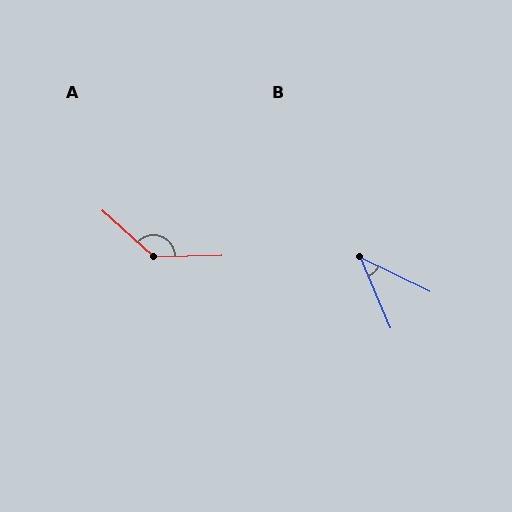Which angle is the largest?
A, at approximately 137 degrees.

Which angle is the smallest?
B, at approximately 41 degrees.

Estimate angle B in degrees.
Approximately 41 degrees.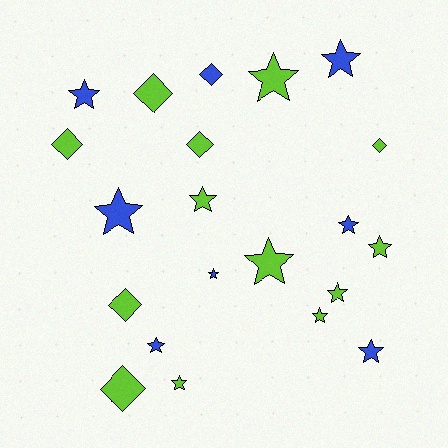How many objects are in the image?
There are 21 objects.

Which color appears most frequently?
Lime, with 13 objects.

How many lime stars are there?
There are 7 lime stars.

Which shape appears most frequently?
Star, with 14 objects.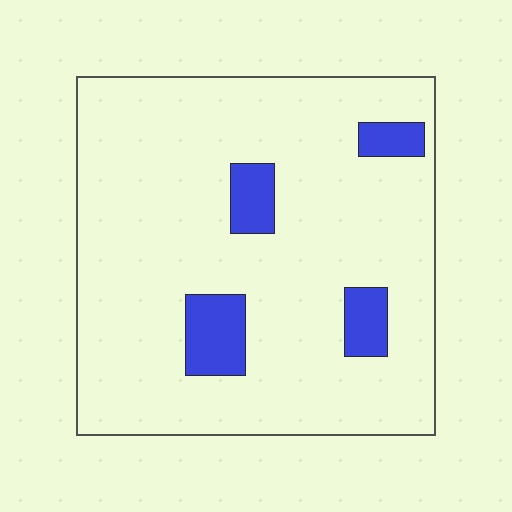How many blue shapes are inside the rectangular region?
4.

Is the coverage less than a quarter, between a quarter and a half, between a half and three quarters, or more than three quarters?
Less than a quarter.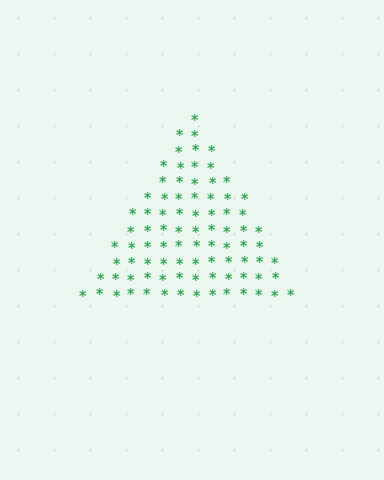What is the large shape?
The large shape is a triangle.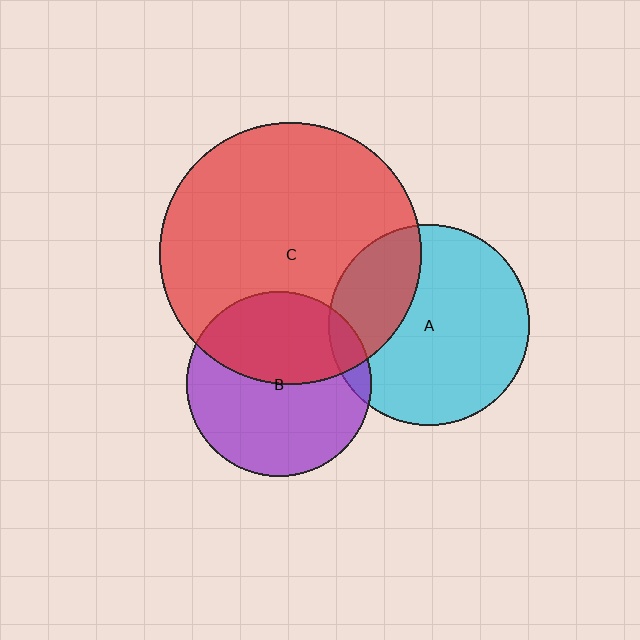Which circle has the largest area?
Circle C (red).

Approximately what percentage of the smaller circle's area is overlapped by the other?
Approximately 30%.